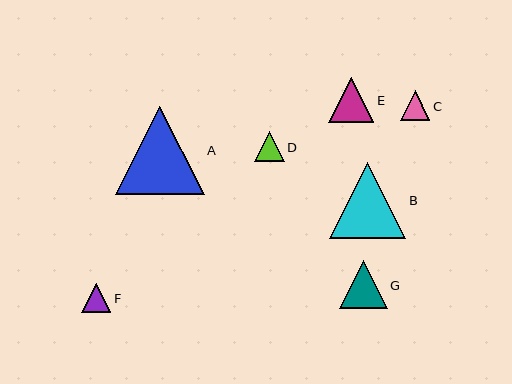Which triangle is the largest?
Triangle A is the largest with a size of approximately 88 pixels.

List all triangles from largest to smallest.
From largest to smallest: A, B, G, E, D, C, F.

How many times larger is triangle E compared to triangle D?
Triangle E is approximately 1.5 times the size of triangle D.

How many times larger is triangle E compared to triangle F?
Triangle E is approximately 1.5 times the size of triangle F.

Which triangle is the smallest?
Triangle F is the smallest with a size of approximately 29 pixels.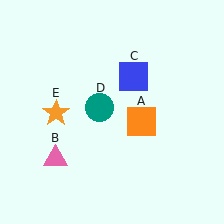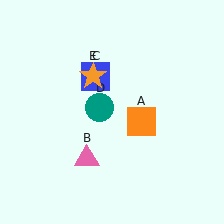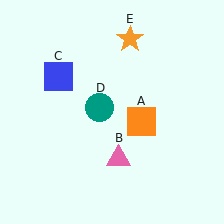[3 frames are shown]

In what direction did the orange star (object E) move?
The orange star (object E) moved up and to the right.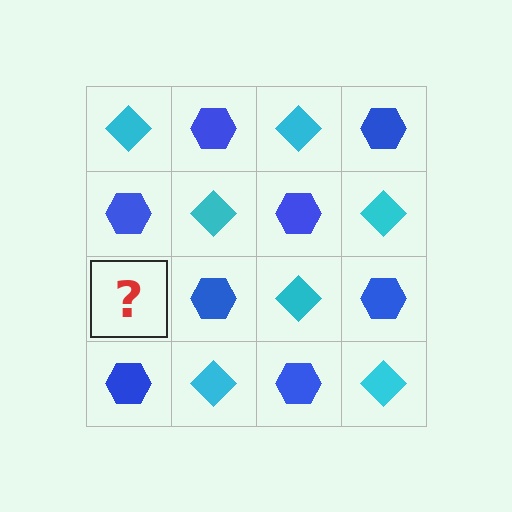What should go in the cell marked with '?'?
The missing cell should contain a cyan diamond.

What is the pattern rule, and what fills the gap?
The rule is that it alternates cyan diamond and blue hexagon in a checkerboard pattern. The gap should be filled with a cyan diamond.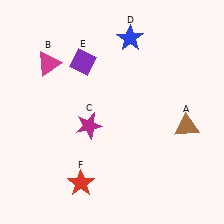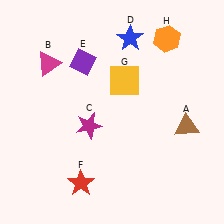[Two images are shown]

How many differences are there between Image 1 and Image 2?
There are 2 differences between the two images.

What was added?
A yellow square (G), an orange hexagon (H) were added in Image 2.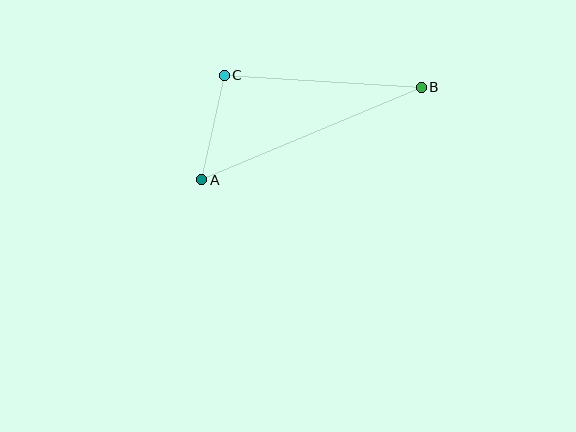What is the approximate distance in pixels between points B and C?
The distance between B and C is approximately 197 pixels.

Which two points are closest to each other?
Points A and C are closest to each other.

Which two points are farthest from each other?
Points A and B are farthest from each other.